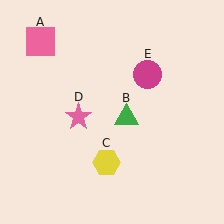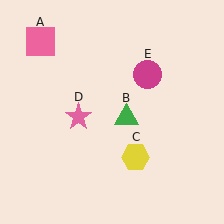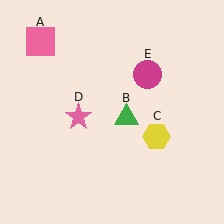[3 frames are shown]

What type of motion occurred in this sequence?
The yellow hexagon (object C) rotated counterclockwise around the center of the scene.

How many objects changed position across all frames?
1 object changed position: yellow hexagon (object C).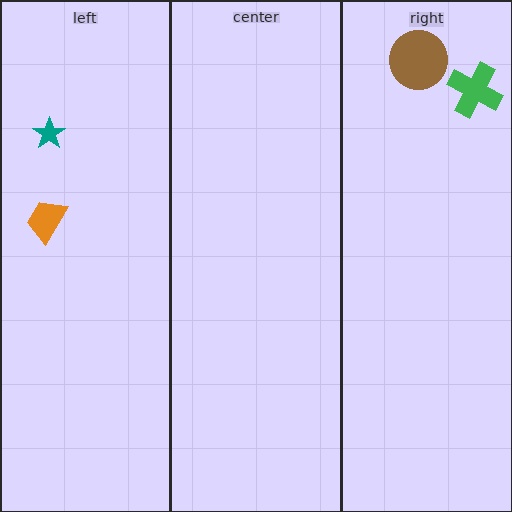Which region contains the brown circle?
The right region.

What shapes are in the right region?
The green cross, the brown circle.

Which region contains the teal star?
The left region.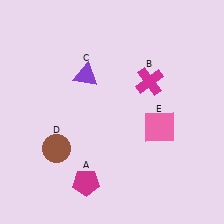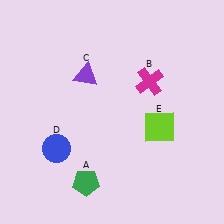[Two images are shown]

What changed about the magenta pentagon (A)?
In Image 1, A is magenta. In Image 2, it changed to green.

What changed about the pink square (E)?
In Image 1, E is pink. In Image 2, it changed to lime.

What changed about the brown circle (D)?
In Image 1, D is brown. In Image 2, it changed to blue.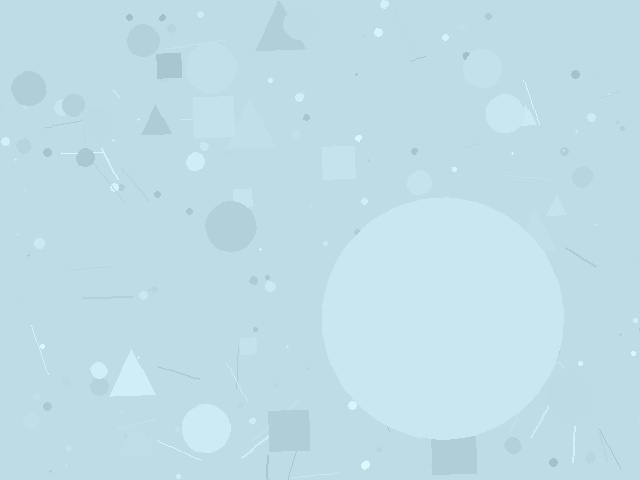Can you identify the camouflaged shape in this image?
The camouflaged shape is a circle.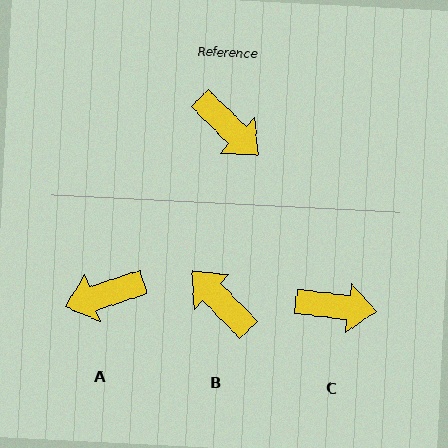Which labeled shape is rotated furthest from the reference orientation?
B, about 179 degrees away.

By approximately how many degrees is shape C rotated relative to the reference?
Approximately 37 degrees counter-clockwise.